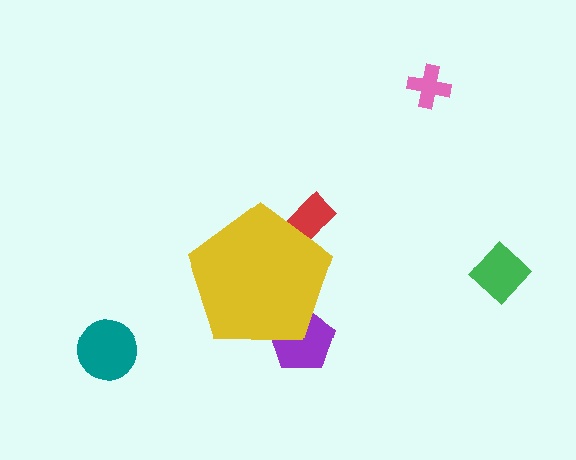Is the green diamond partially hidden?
No, the green diamond is fully visible.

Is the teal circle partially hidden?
No, the teal circle is fully visible.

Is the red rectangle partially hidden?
Yes, the red rectangle is partially hidden behind the yellow pentagon.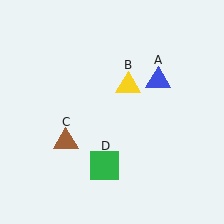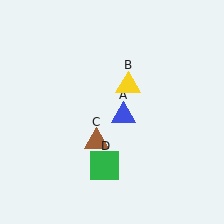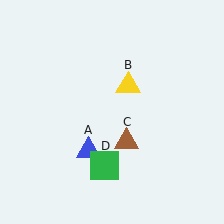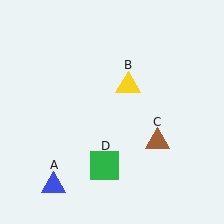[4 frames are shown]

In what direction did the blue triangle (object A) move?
The blue triangle (object A) moved down and to the left.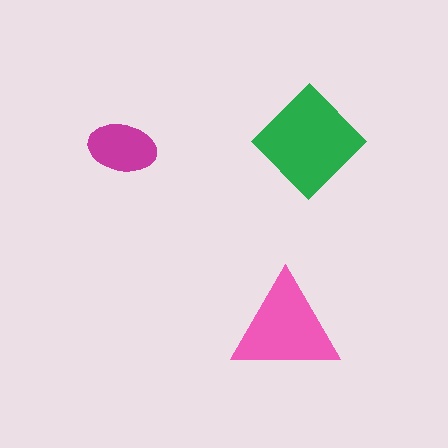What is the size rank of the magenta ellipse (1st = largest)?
3rd.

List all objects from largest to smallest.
The green diamond, the pink triangle, the magenta ellipse.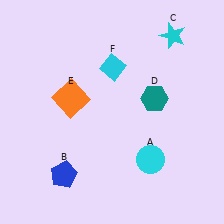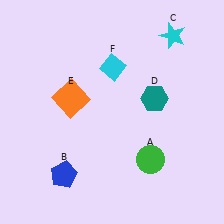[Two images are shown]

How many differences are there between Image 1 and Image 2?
There is 1 difference between the two images.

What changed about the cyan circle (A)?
In Image 1, A is cyan. In Image 2, it changed to green.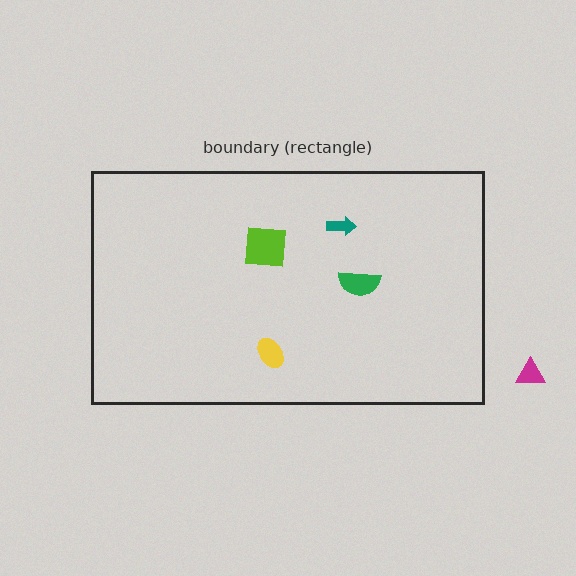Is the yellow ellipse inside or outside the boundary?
Inside.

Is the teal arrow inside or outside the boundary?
Inside.